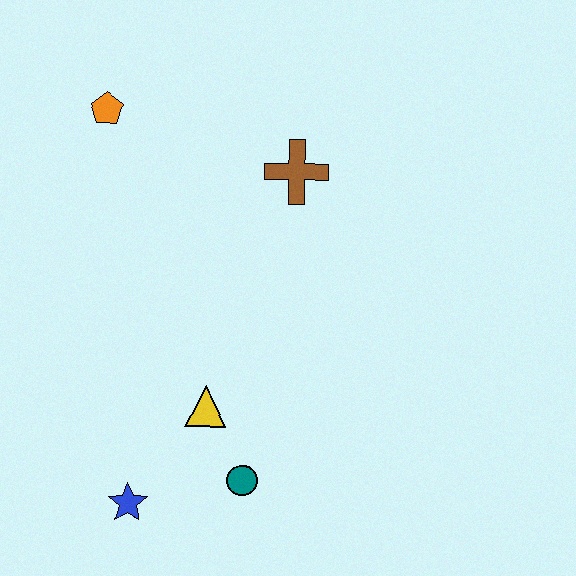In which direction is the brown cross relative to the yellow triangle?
The brown cross is above the yellow triangle.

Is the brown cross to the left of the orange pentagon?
No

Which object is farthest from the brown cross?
The blue star is farthest from the brown cross.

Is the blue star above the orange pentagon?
No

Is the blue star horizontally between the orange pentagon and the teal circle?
Yes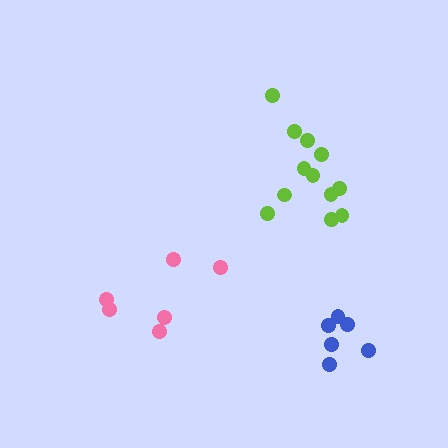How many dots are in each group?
Group 1: 6 dots, Group 2: 12 dots, Group 3: 6 dots (24 total).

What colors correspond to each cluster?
The clusters are colored: pink, lime, blue.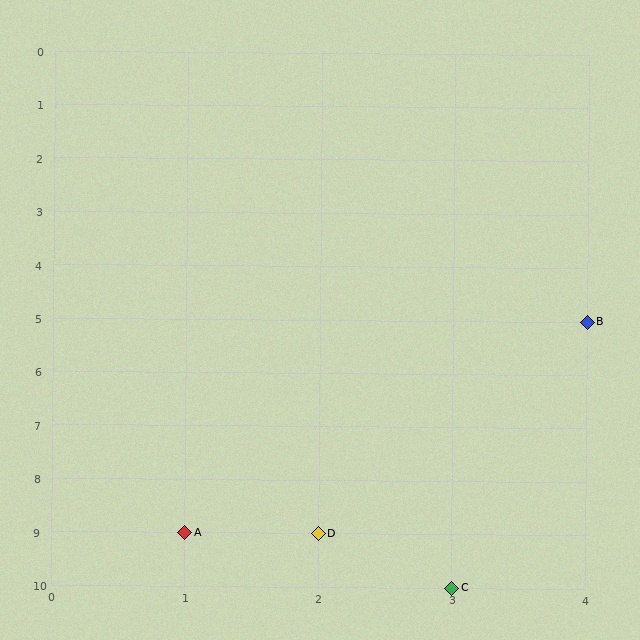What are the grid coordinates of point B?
Point B is at grid coordinates (4, 5).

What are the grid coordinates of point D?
Point D is at grid coordinates (2, 9).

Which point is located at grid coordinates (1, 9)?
Point A is at (1, 9).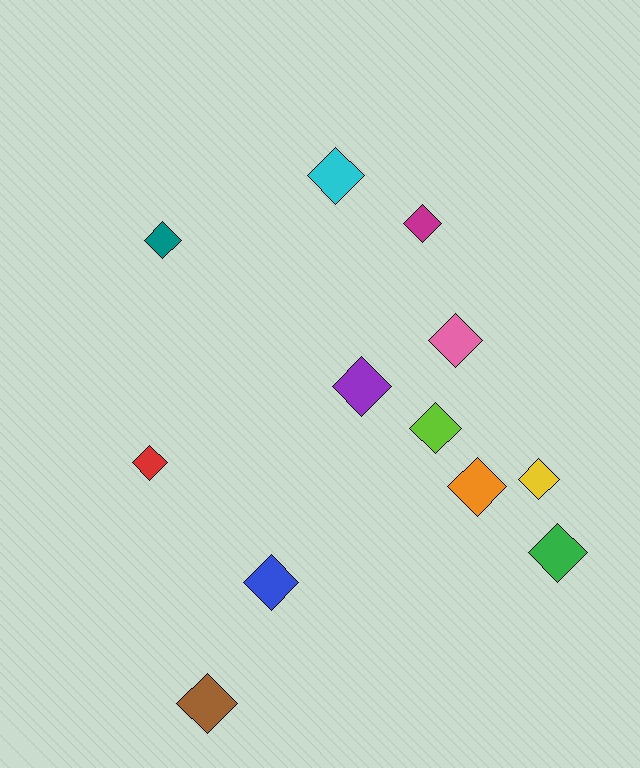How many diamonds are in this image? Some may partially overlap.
There are 12 diamonds.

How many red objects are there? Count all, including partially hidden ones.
There is 1 red object.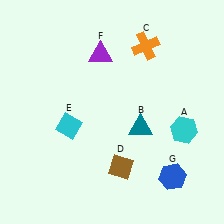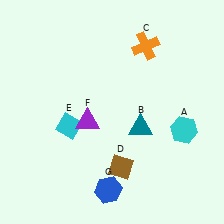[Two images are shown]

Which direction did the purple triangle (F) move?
The purple triangle (F) moved down.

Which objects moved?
The objects that moved are: the purple triangle (F), the blue hexagon (G).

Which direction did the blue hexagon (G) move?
The blue hexagon (G) moved left.